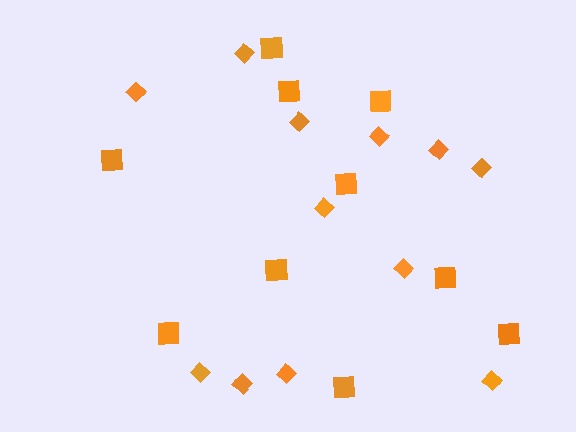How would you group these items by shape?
There are 2 groups: one group of diamonds (12) and one group of squares (10).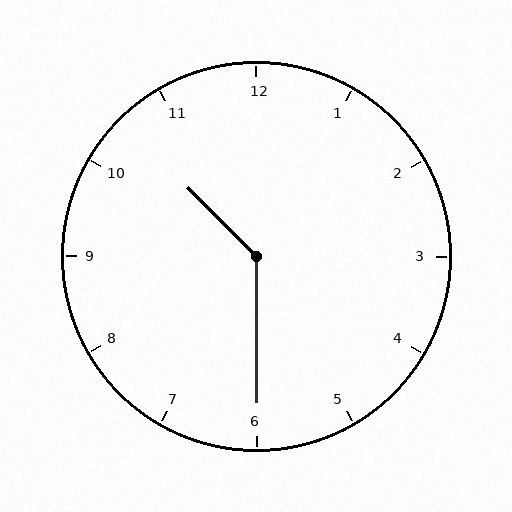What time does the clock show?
10:30.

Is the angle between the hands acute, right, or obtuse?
It is obtuse.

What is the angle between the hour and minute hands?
Approximately 135 degrees.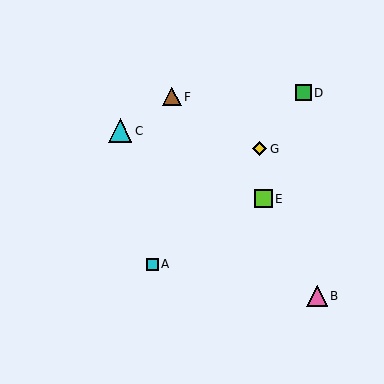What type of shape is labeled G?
Shape G is a yellow diamond.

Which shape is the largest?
The cyan triangle (labeled C) is the largest.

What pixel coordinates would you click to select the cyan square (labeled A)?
Click at (152, 264) to select the cyan square A.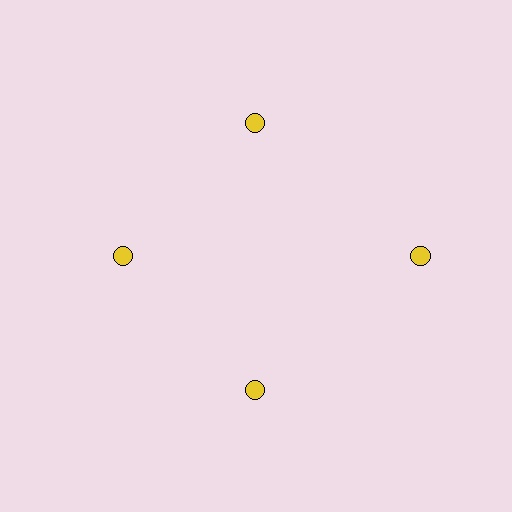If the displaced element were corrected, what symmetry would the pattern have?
It would have 4-fold rotational symmetry — the pattern would map onto itself every 90 degrees.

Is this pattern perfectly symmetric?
No. The 4 yellow circles are arranged in a ring, but one element near the 3 o'clock position is pushed outward from the center, breaking the 4-fold rotational symmetry.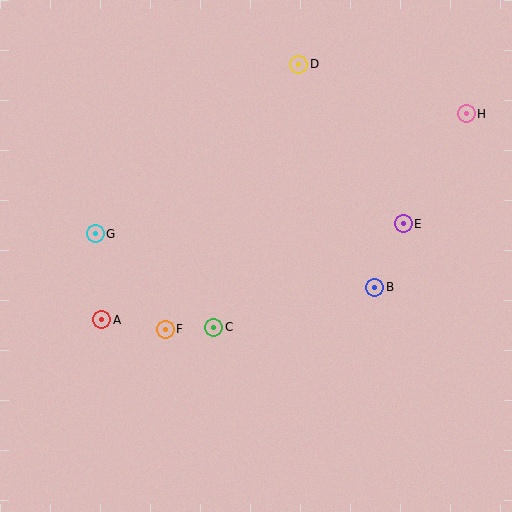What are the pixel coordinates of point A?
Point A is at (102, 320).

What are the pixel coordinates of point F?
Point F is at (165, 329).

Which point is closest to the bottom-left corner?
Point A is closest to the bottom-left corner.